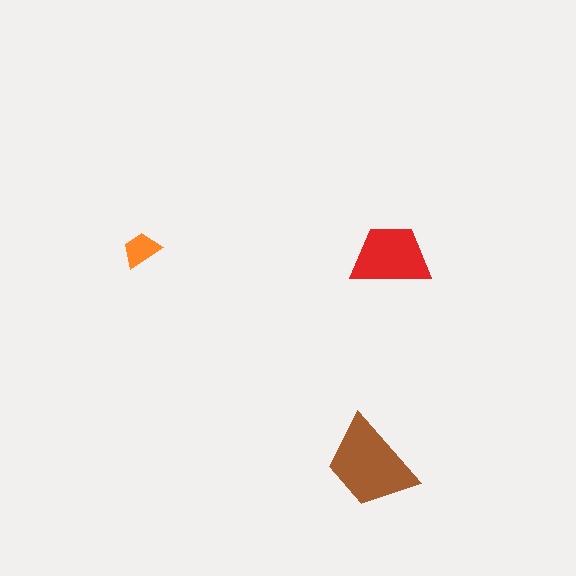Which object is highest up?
The orange trapezoid is topmost.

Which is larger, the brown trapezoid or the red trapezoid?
The brown one.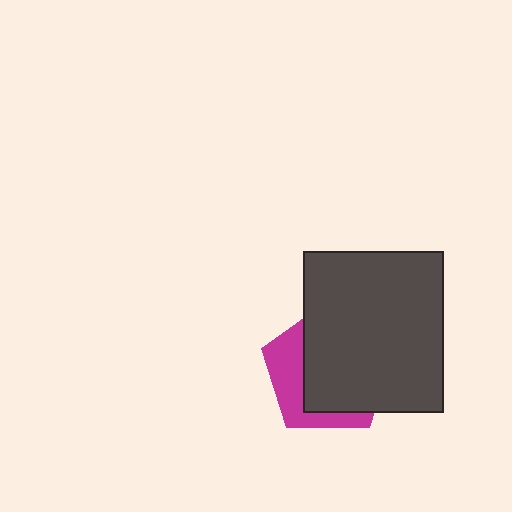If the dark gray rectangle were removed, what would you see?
You would see the complete magenta pentagon.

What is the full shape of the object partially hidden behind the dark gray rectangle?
The partially hidden object is a magenta pentagon.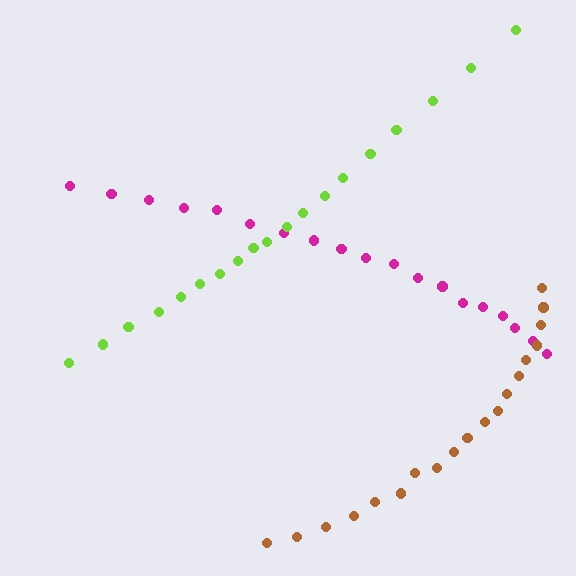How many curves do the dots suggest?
There are 3 distinct paths.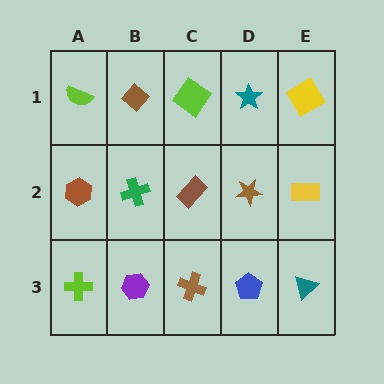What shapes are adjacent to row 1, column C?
A brown rectangle (row 2, column C), a brown diamond (row 1, column B), a teal star (row 1, column D).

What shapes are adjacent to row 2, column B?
A brown diamond (row 1, column B), a purple hexagon (row 3, column B), a brown hexagon (row 2, column A), a brown rectangle (row 2, column C).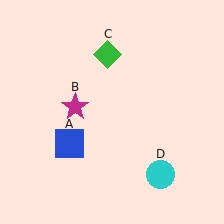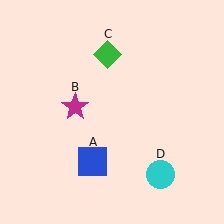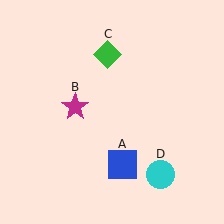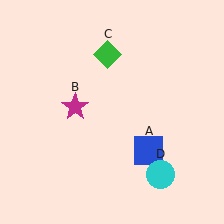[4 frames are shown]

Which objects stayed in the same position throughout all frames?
Magenta star (object B) and green diamond (object C) and cyan circle (object D) remained stationary.